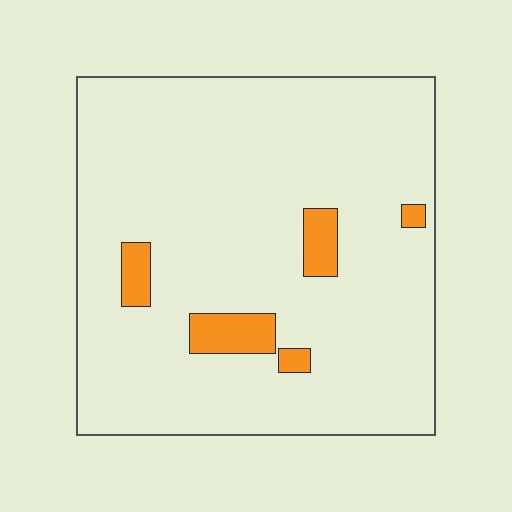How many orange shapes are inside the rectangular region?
5.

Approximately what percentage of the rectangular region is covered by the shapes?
Approximately 5%.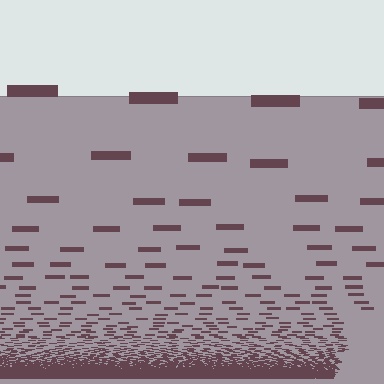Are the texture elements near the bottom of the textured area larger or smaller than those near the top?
Smaller. The gradient is inverted — elements near the bottom are smaller and denser.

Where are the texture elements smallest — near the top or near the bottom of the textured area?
Near the bottom.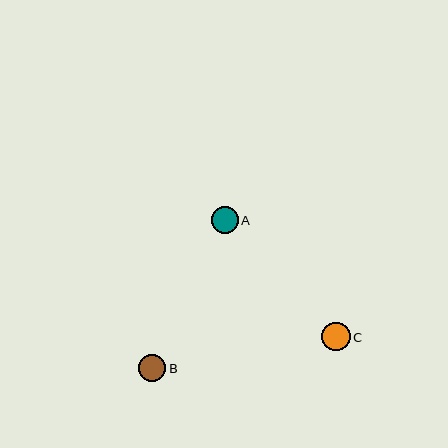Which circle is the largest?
Circle C is the largest with a size of approximately 28 pixels.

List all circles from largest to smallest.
From largest to smallest: C, A, B.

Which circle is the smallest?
Circle B is the smallest with a size of approximately 27 pixels.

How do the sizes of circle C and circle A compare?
Circle C and circle A are approximately the same size.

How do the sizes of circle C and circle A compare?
Circle C and circle A are approximately the same size.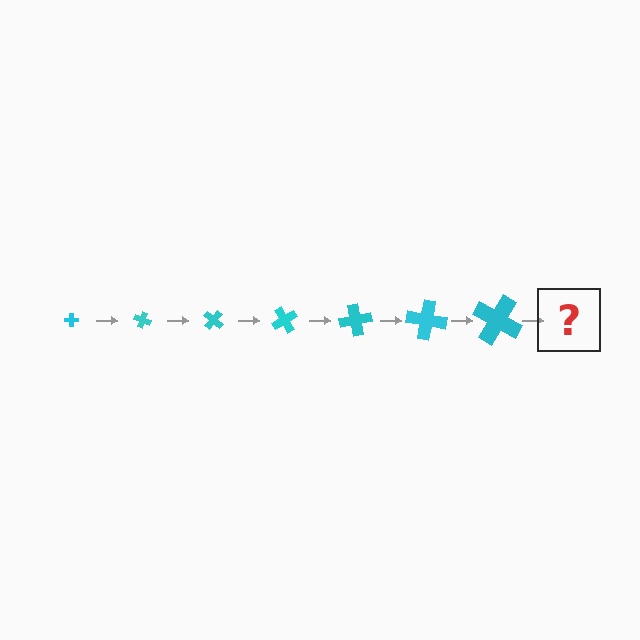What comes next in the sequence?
The next element should be a cross, larger than the previous one and rotated 140 degrees from the start.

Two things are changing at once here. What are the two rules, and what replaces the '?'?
The two rules are that the cross grows larger each step and it rotates 20 degrees each step. The '?' should be a cross, larger than the previous one and rotated 140 degrees from the start.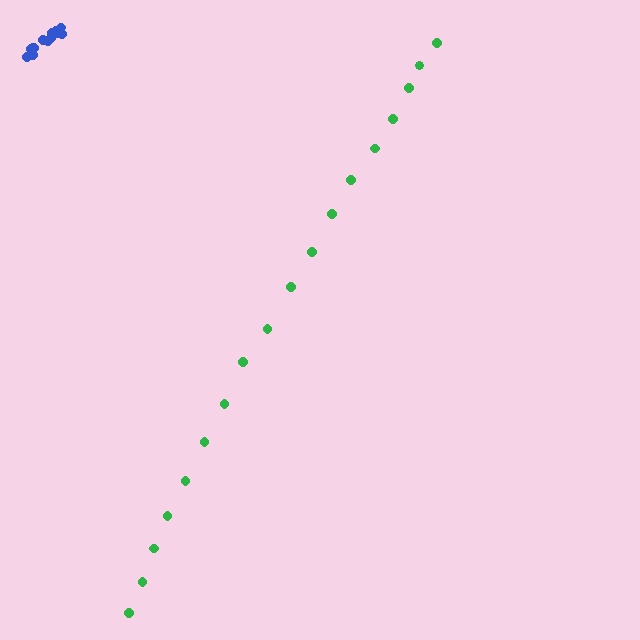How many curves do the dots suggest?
There are 2 distinct paths.